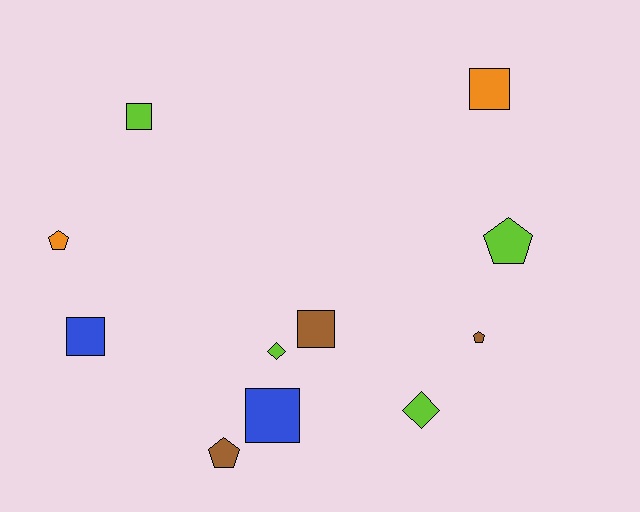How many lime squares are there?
There is 1 lime square.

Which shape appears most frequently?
Square, with 5 objects.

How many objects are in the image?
There are 11 objects.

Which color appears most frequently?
Lime, with 4 objects.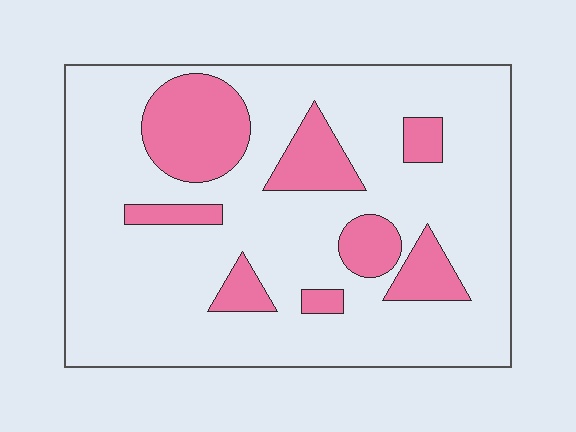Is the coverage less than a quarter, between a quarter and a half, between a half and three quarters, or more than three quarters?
Less than a quarter.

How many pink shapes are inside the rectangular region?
8.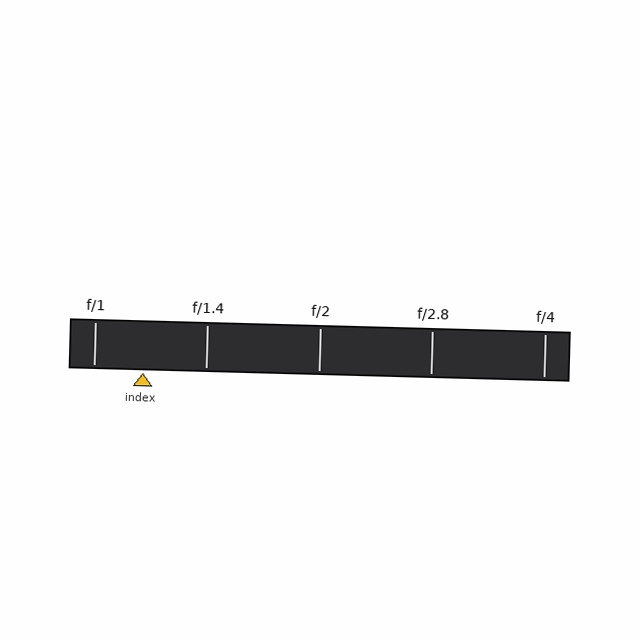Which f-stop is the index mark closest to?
The index mark is closest to f/1.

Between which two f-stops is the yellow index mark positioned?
The index mark is between f/1 and f/1.4.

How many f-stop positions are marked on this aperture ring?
There are 5 f-stop positions marked.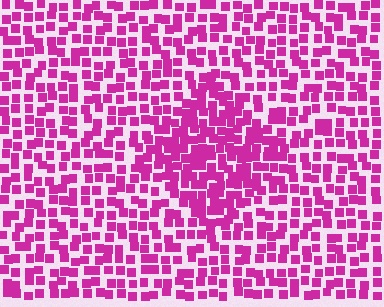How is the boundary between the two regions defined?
The boundary is defined by a change in element density (approximately 1.6x ratio). All elements are the same color, size, and shape.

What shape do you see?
I see a diamond.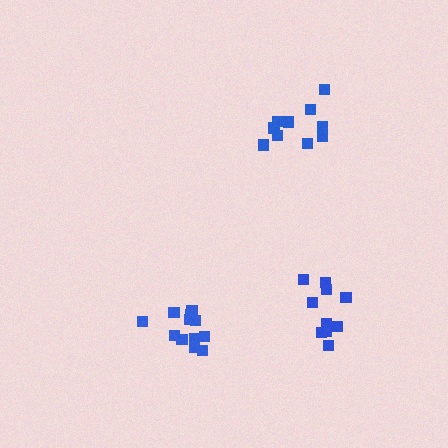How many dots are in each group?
Group 1: 10 dots, Group 2: 13 dots, Group 3: 10 dots (33 total).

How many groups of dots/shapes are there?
There are 3 groups.